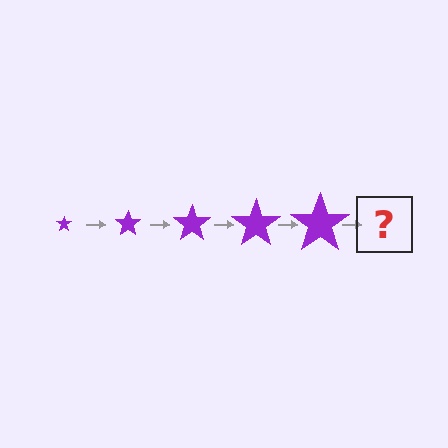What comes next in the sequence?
The next element should be a purple star, larger than the previous one.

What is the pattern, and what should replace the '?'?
The pattern is that the star gets progressively larger each step. The '?' should be a purple star, larger than the previous one.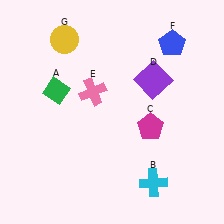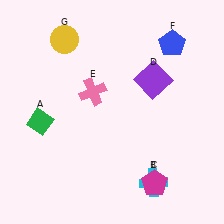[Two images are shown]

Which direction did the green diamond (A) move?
The green diamond (A) moved down.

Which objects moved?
The objects that moved are: the green diamond (A), the magenta pentagon (C).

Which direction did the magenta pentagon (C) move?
The magenta pentagon (C) moved down.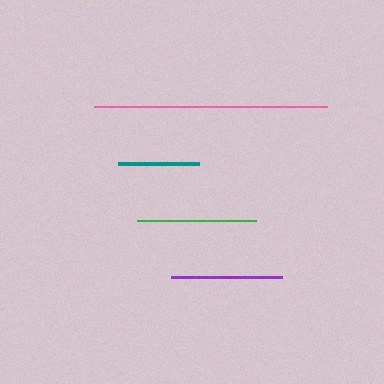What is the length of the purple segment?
The purple segment is approximately 111 pixels long.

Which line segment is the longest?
The pink line is the longest at approximately 233 pixels.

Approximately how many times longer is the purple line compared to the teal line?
The purple line is approximately 1.4 times the length of the teal line.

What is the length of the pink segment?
The pink segment is approximately 233 pixels long.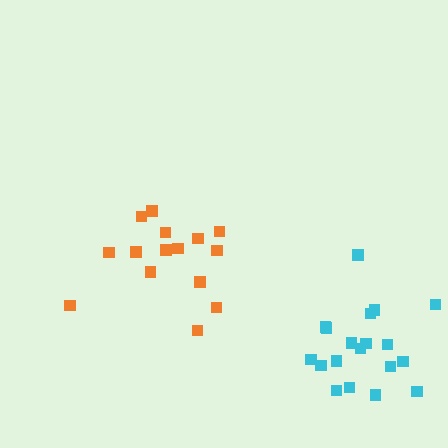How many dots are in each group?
Group 1: 19 dots, Group 2: 15 dots (34 total).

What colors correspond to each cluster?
The clusters are colored: cyan, orange.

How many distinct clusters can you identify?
There are 2 distinct clusters.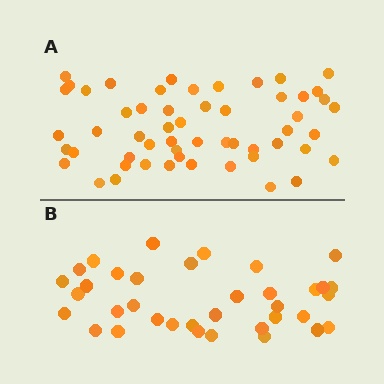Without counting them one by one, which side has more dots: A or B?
Region A (the top region) has more dots.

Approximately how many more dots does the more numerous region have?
Region A has approximately 20 more dots than region B.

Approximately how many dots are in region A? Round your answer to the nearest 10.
About 60 dots. (The exact count is 55, which rounds to 60.)